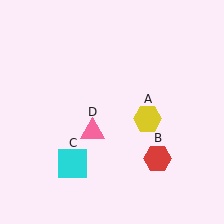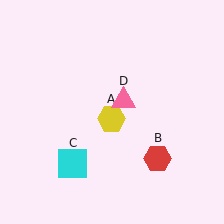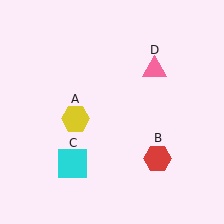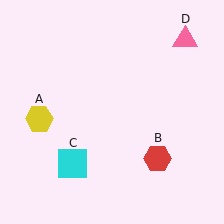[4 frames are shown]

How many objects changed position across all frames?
2 objects changed position: yellow hexagon (object A), pink triangle (object D).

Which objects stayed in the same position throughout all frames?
Red hexagon (object B) and cyan square (object C) remained stationary.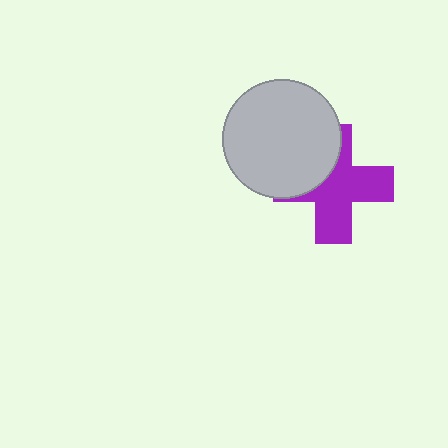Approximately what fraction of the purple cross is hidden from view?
Roughly 36% of the purple cross is hidden behind the light gray circle.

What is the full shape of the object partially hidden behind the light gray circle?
The partially hidden object is a purple cross.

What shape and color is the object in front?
The object in front is a light gray circle.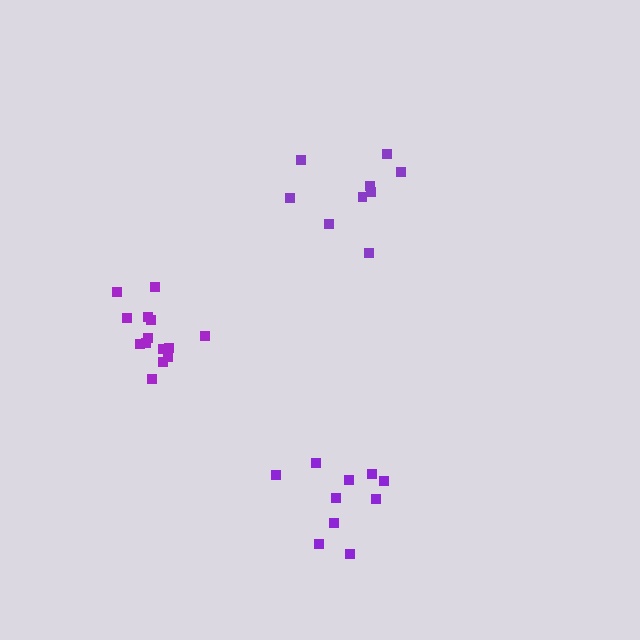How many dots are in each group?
Group 1: 9 dots, Group 2: 10 dots, Group 3: 14 dots (33 total).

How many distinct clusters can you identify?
There are 3 distinct clusters.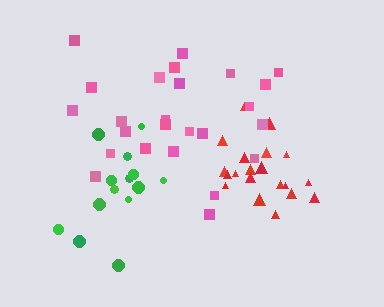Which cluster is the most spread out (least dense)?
Pink.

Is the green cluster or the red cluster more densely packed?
Red.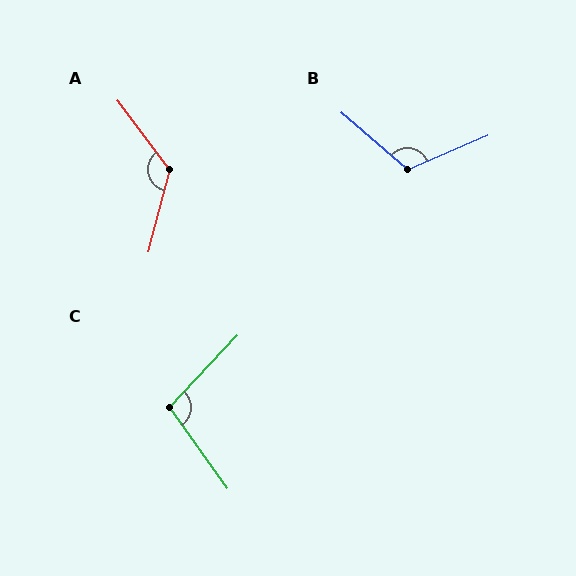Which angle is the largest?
A, at approximately 129 degrees.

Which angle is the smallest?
C, at approximately 101 degrees.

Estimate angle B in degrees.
Approximately 116 degrees.